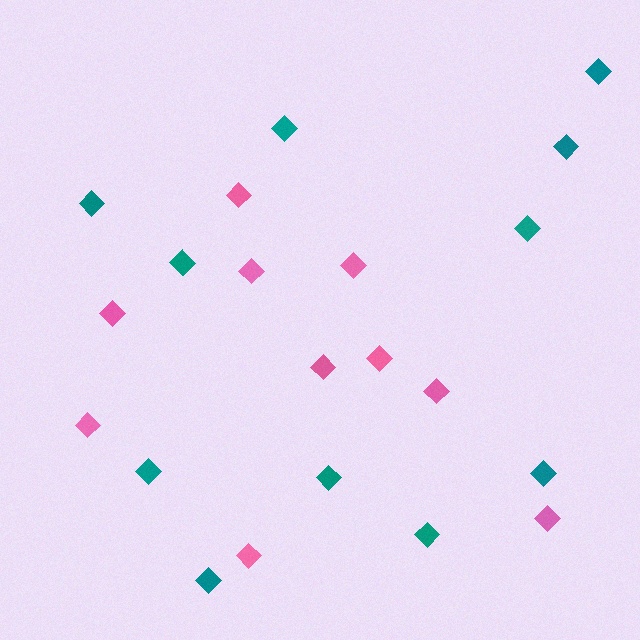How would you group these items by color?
There are 2 groups: one group of teal diamonds (11) and one group of pink diamonds (10).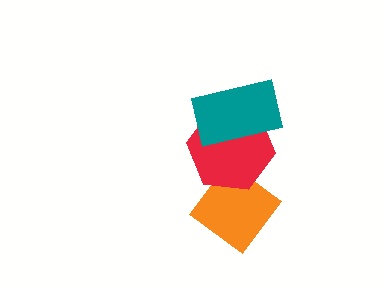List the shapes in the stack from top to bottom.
From top to bottom: the teal rectangle, the red hexagon, the orange diamond.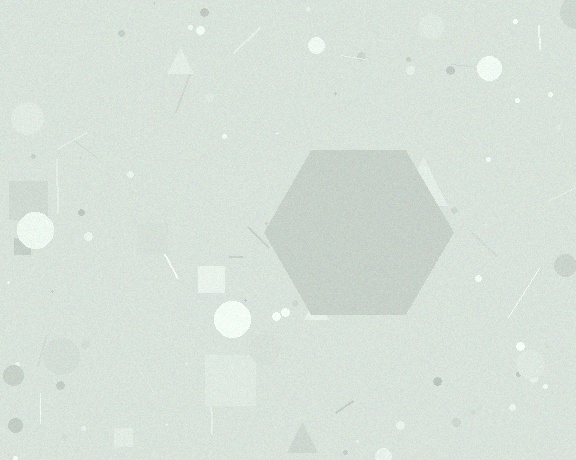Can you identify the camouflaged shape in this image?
The camouflaged shape is a hexagon.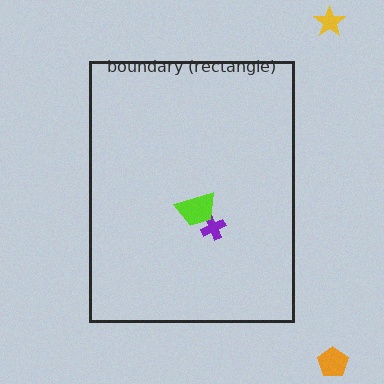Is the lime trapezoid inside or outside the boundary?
Inside.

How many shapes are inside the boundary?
2 inside, 2 outside.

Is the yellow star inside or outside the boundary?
Outside.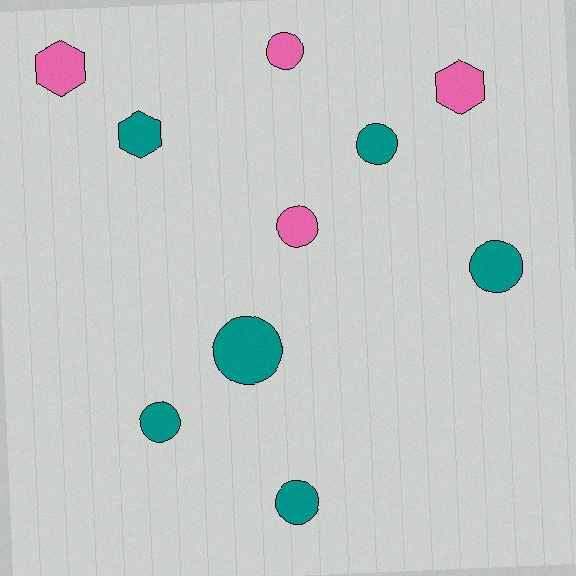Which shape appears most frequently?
Circle, with 7 objects.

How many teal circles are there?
There are 5 teal circles.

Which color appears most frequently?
Teal, with 6 objects.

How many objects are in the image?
There are 10 objects.